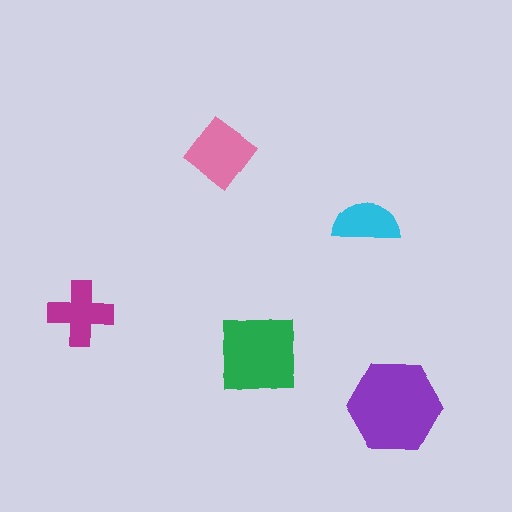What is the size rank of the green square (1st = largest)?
2nd.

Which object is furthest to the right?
The purple hexagon is rightmost.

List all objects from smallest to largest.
The cyan semicircle, the magenta cross, the pink diamond, the green square, the purple hexagon.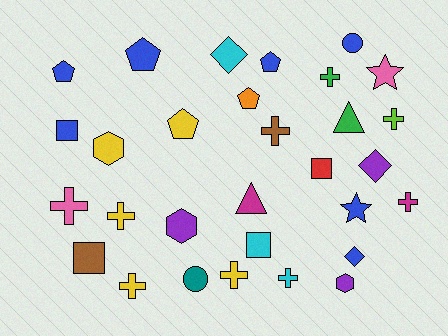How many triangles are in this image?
There are 2 triangles.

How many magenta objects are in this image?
There are 2 magenta objects.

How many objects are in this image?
There are 30 objects.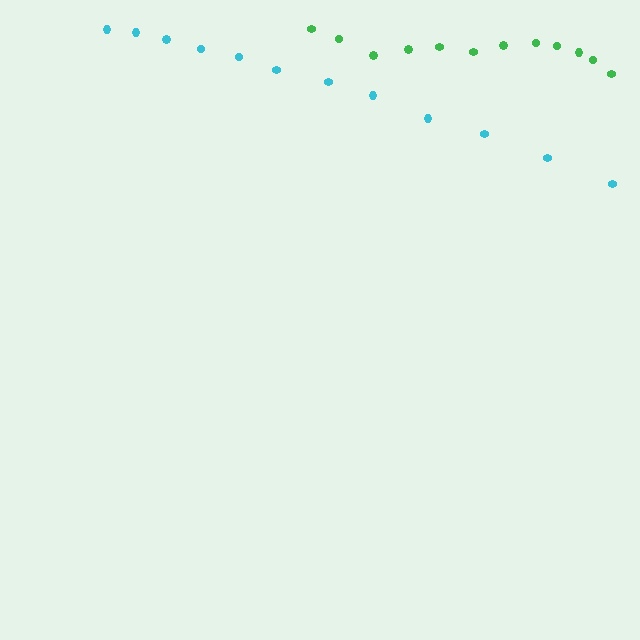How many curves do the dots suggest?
There are 2 distinct paths.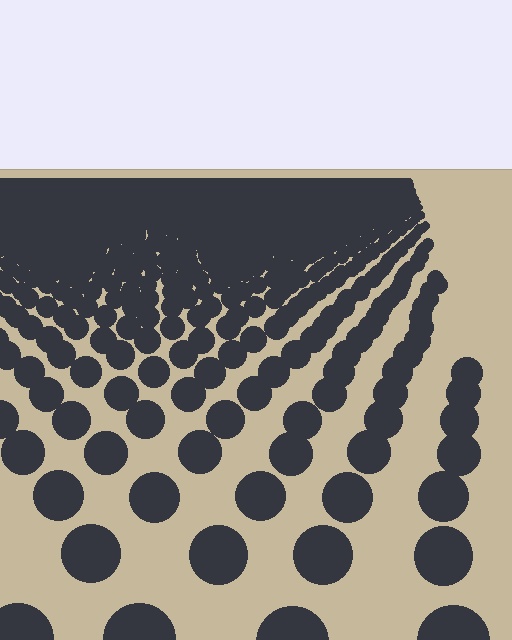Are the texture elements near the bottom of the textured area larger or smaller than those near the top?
Larger. Near the bottom, elements are closer to the viewer and appear at a bigger on-screen size.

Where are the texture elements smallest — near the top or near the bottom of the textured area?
Near the top.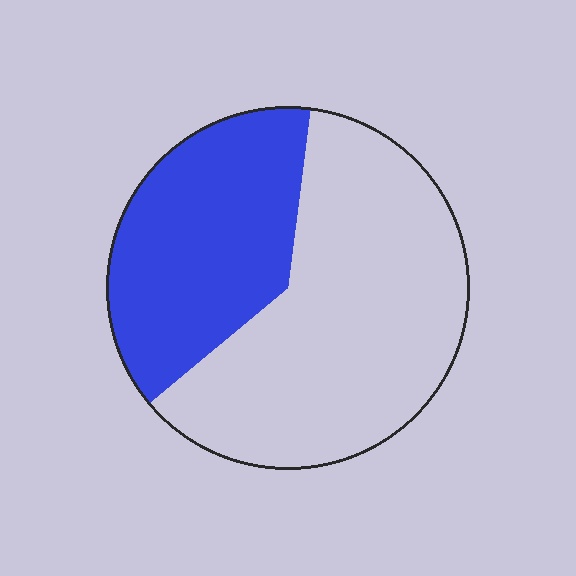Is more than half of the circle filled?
No.